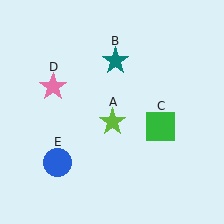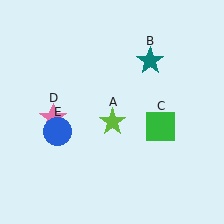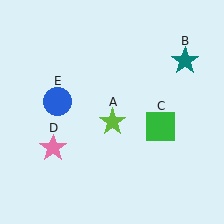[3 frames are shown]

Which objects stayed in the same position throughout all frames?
Lime star (object A) and green square (object C) remained stationary.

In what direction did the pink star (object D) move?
The pink star (object D) moved down.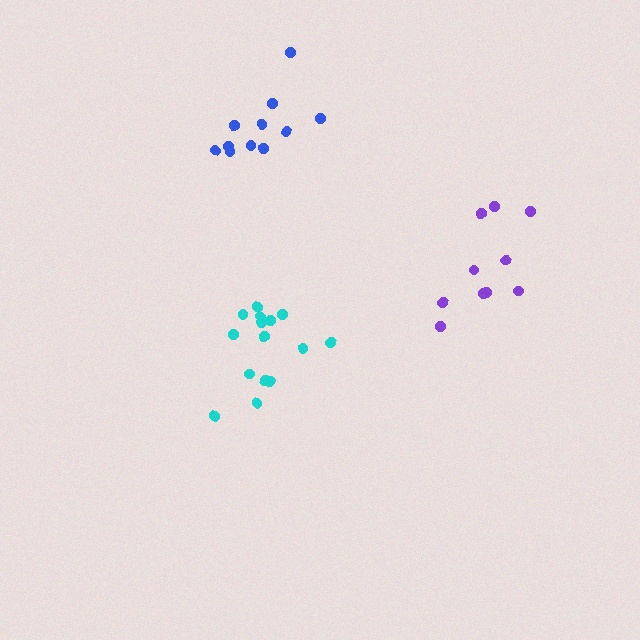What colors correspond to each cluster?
The clusters are colored: cyan, purple, blue.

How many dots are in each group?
Group 1: 15 dots, Group 2: 10 dots, Group 3: 11 dots (36 total).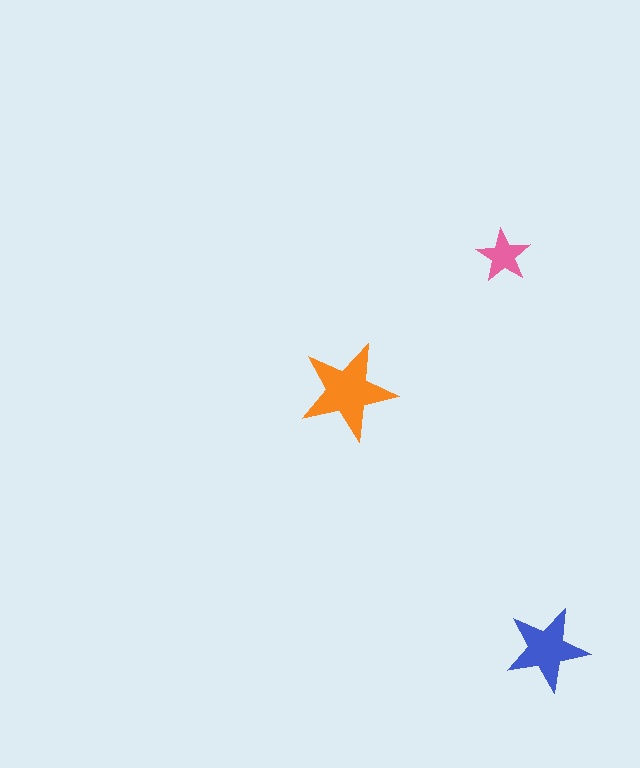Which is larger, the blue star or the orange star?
The orange one.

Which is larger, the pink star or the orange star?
The orange one.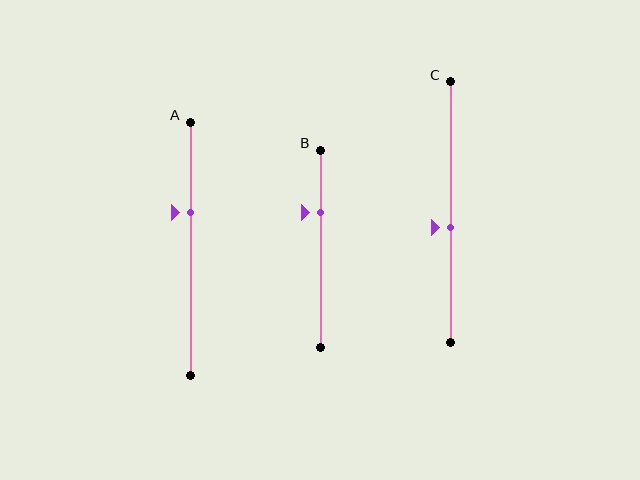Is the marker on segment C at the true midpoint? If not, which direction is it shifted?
No, the marker on segment C is shifted downward by about 6% of the segment length.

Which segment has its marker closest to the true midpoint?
Segment C has its marker closest to the true midpoint.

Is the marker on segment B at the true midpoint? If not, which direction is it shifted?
No, the marker on segment B is shifted upward by about 19% of the segment length.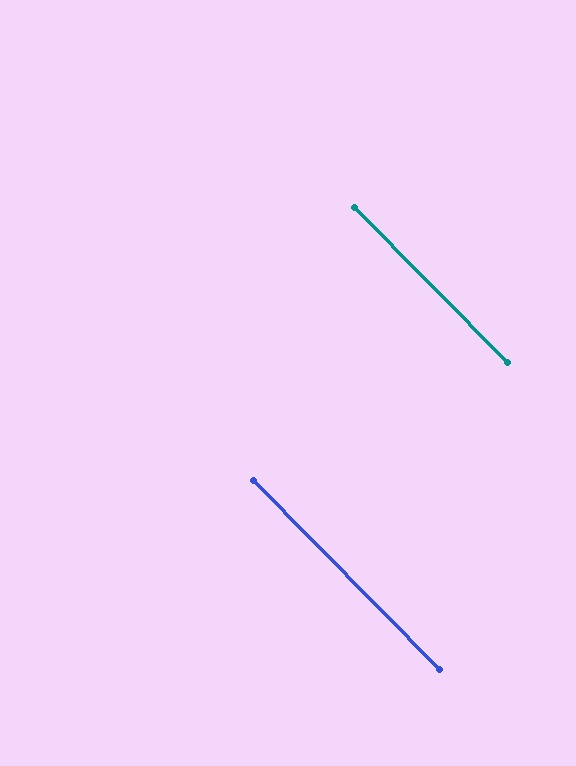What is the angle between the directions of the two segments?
Approximately 0 degrees.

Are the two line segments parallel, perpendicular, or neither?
Parallel — their directions differ by only 0.1°.